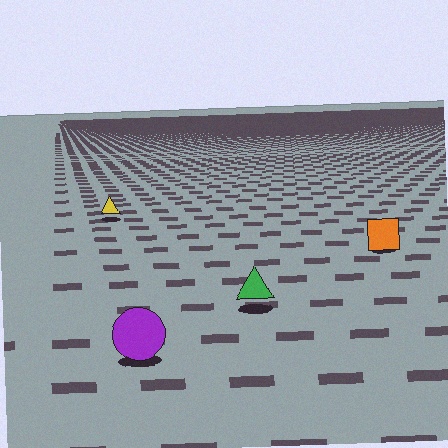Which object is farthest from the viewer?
The yellow triangle is farthest from the viewer. It appears smaller and the ground texture around it is denser.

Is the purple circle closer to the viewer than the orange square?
Yes. The purple circle is closer — you can tell from the texture gradient: the ground texture is coarser near it.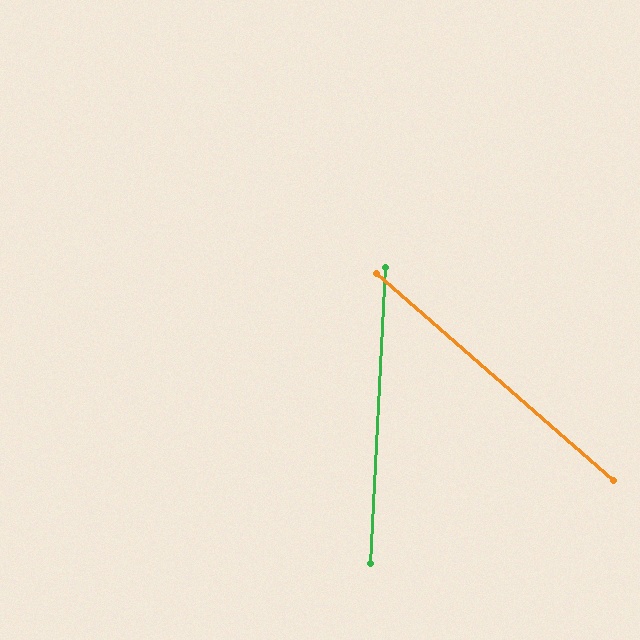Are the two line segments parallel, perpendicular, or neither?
Neither parallel nor perpendicular — they differ by about 52°.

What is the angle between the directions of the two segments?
Approximately 52 degrees.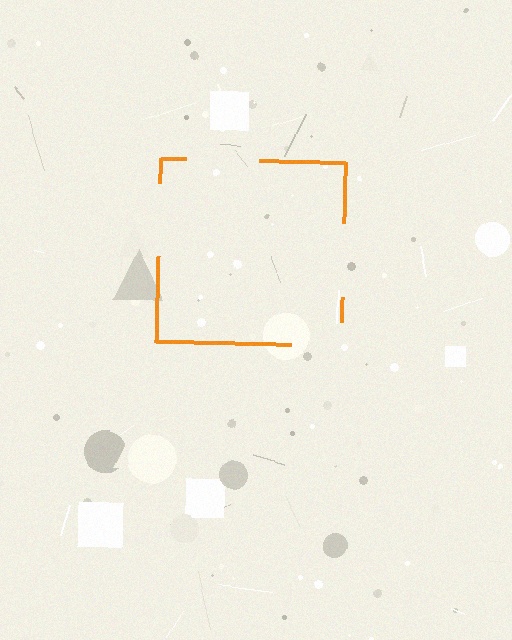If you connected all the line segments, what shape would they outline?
They would outline a square.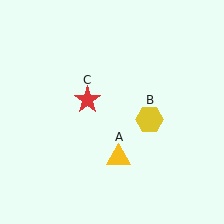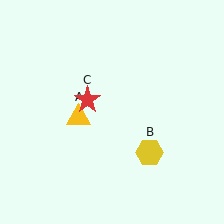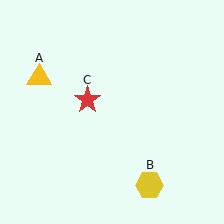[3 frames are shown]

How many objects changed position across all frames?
2 objects changed position: yellow triangle (object A), yellow hexagon (object B).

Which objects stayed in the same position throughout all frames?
Red star (object C) remained stationary.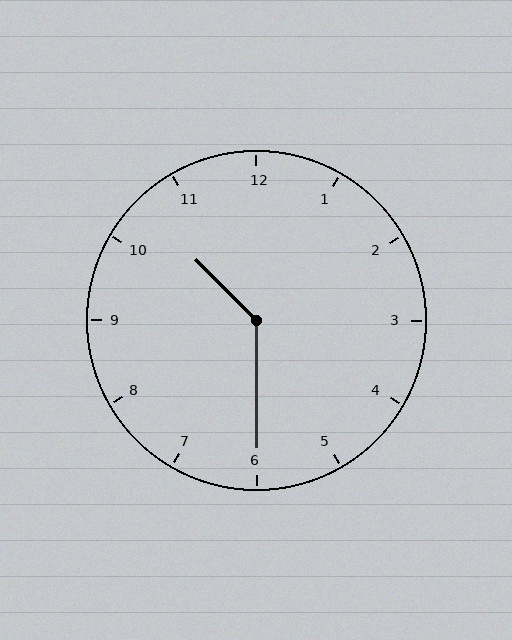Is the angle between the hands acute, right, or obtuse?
It is obtuse.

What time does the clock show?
10:30.